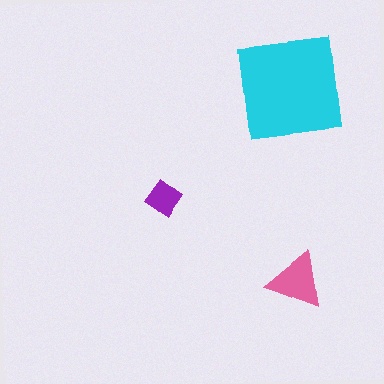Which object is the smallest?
The purple diamond.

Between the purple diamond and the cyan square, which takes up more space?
The cyan square.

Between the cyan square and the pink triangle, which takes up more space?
The cyan square.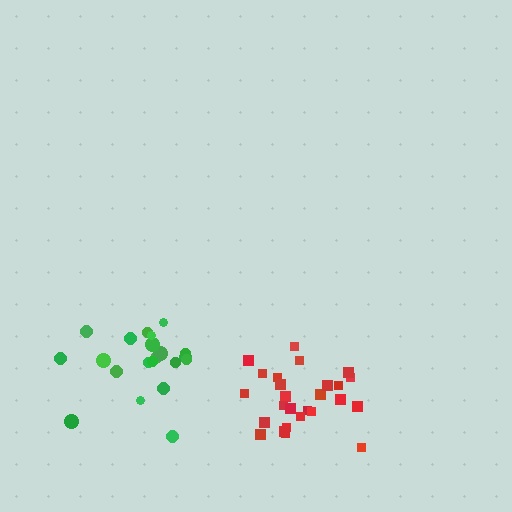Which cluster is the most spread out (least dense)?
Green.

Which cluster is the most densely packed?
Red.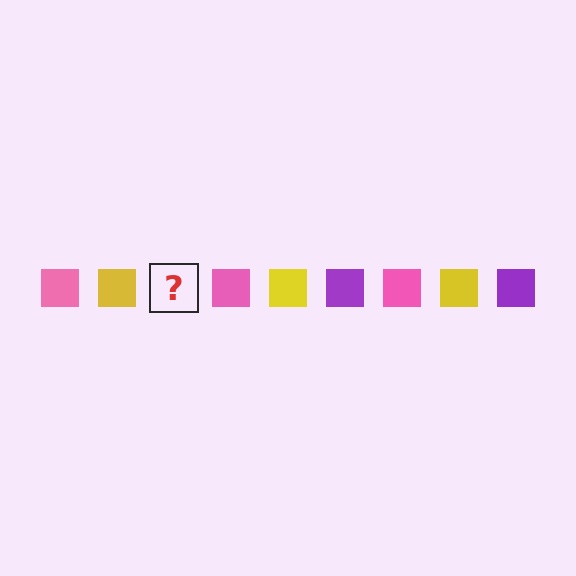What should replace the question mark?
The question mark should be replaced with a purple square.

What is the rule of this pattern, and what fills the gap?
The rule is that the pattern cycles through pink, yellow, purple squares. The gap should be filled with a purple square.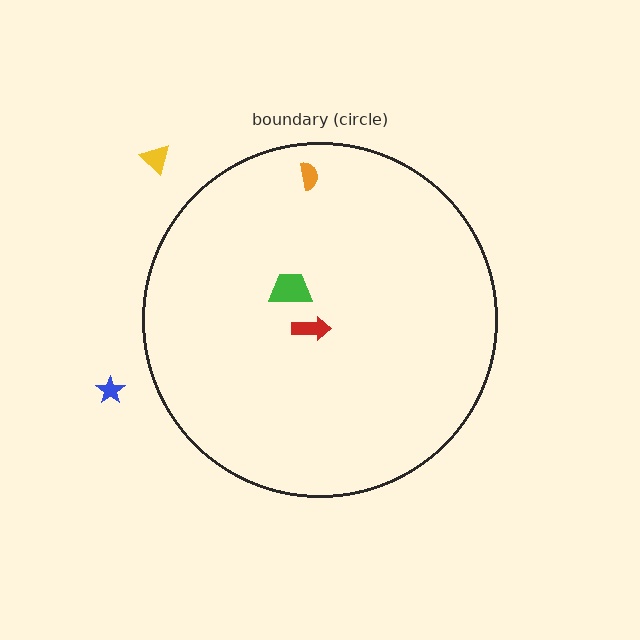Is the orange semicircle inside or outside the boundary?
Inside.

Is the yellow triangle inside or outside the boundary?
Outside.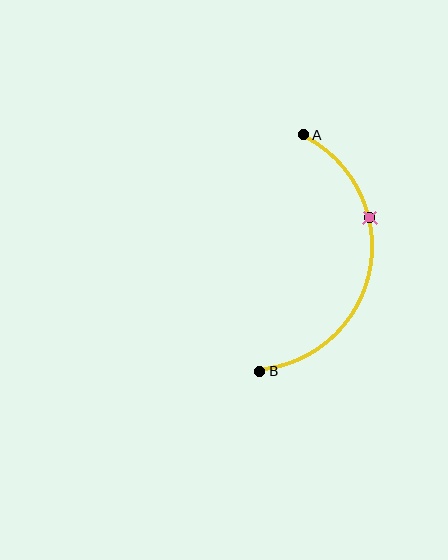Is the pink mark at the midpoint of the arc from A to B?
No. The pink mark lies on the arc but is closer to endpoint A. The arc midpoint would be at the point on the curve equidistant along the arc from both A and B.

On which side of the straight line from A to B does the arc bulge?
The arc bulges to the right of the straight line connecting A and B.